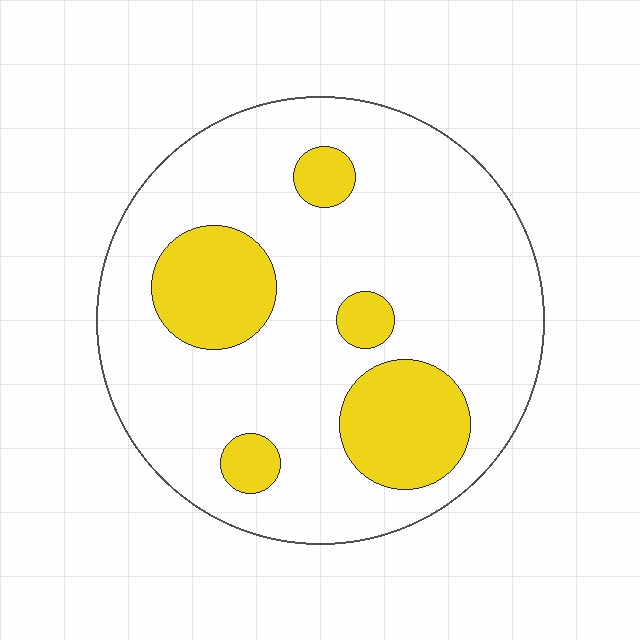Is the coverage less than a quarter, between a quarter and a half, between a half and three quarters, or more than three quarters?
Less than a quarter.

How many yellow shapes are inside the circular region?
5.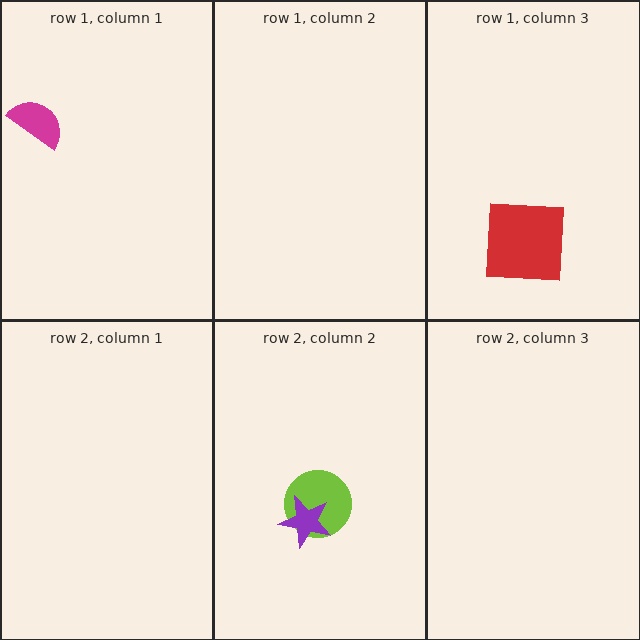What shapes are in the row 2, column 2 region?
The lime circle, the purple star.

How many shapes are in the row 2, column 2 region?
2.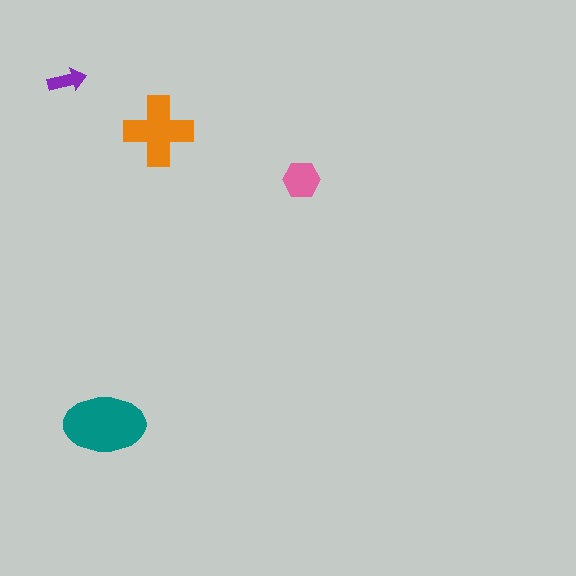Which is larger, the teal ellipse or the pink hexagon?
The teal ellipse.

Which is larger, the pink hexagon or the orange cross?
The orange cross.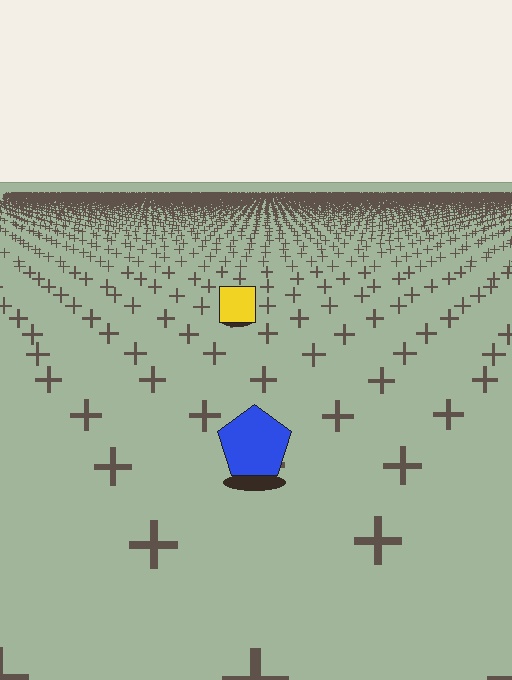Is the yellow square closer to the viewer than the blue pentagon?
No. The blue pentagon is closer — you can tell from the texture gradient: the ground texture is coarser near it.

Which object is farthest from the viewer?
The yellow square is farthest from the viewer. It appears smaller and the ground texture around it is denser.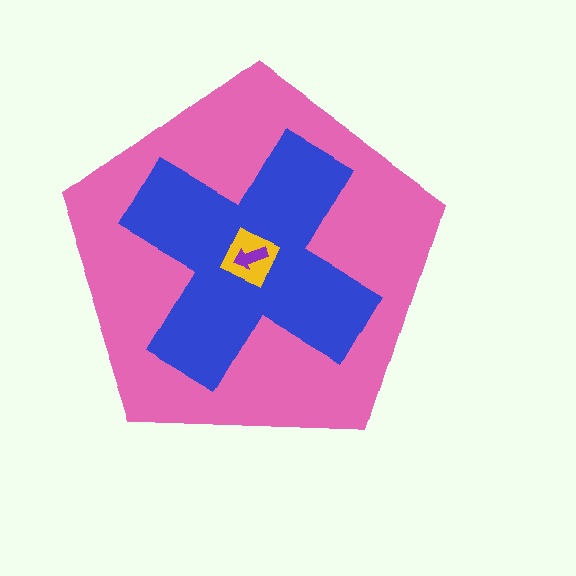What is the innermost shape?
The purple arrow.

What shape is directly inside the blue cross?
The yellow diamond.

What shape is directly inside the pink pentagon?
The blue cross.